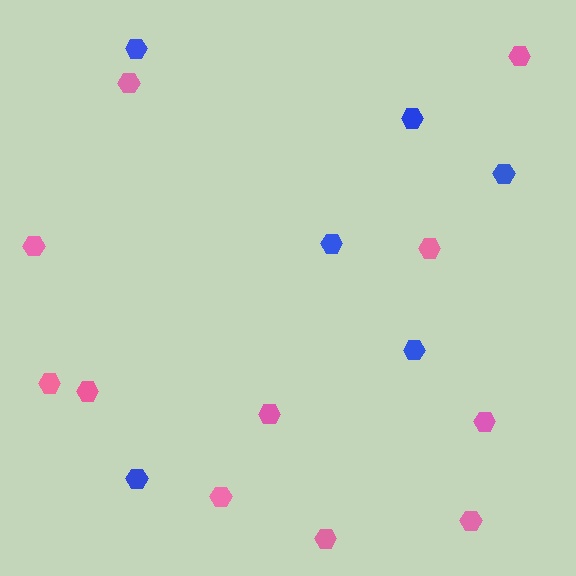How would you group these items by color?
There are 2 groups: one group of blue hexagons (6) and one group of pink hexagons (11).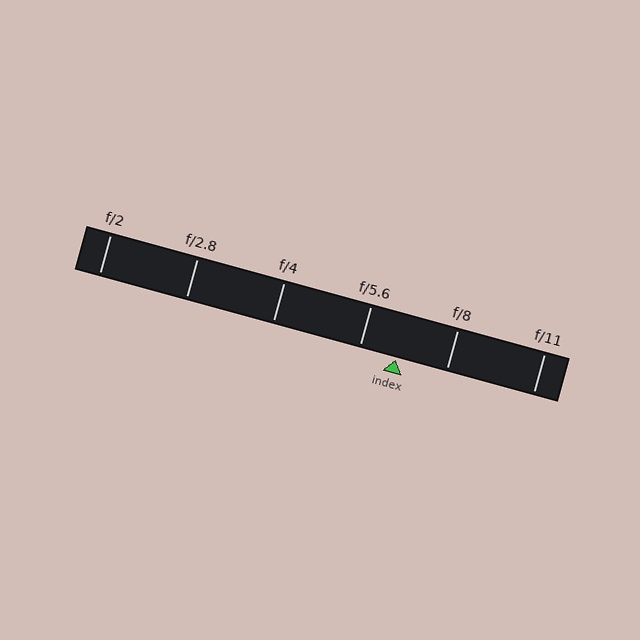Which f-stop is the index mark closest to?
The index mark is closest to f/5.6.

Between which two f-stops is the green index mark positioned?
The index mark is between f/5.6 and f/8.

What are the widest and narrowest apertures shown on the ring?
The widest aperture shown is f/2 and the narrowest is f/11.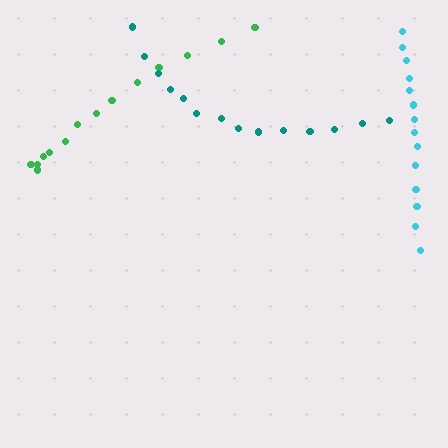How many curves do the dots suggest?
There are 3 distinct paths.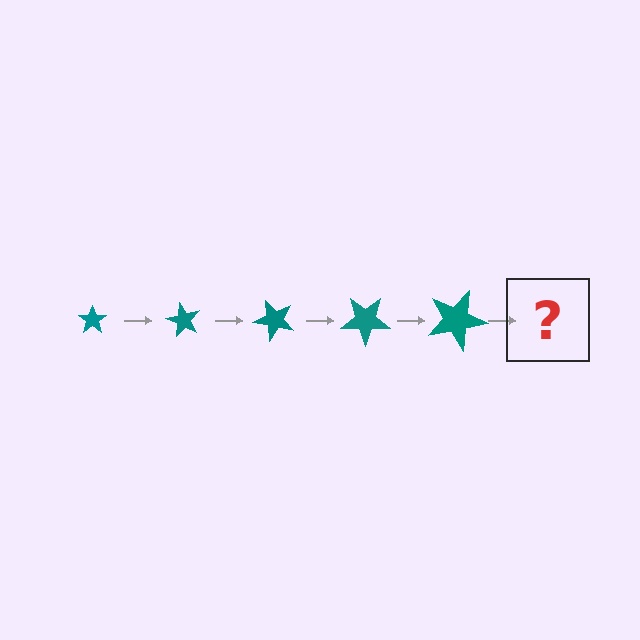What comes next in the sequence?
The next element should be a star, larger than the previous one and rotated 300 degrees from the start.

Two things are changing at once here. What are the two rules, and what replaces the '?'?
The two rules are that the star grows larger each step and it rotates 60 degrees each step. The '?' should be a star, larger than the previous one and rotated 300 degrees from the start.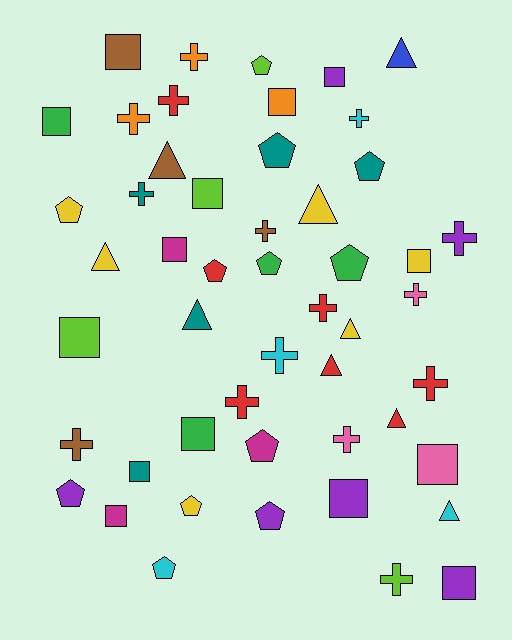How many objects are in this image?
There are 50 objects.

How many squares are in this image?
There are 14 squares.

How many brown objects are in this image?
There are 4 brown objects.